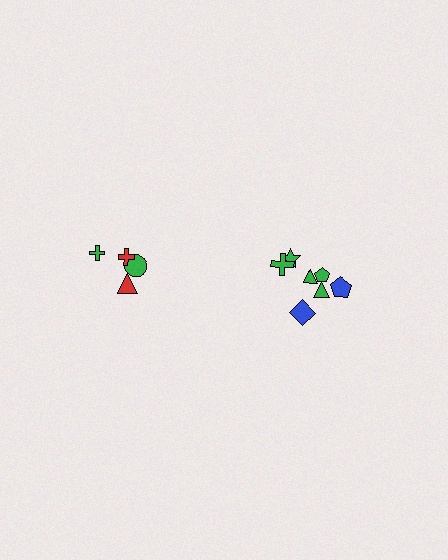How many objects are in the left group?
There are 4 objects.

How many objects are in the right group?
There are 7 objects.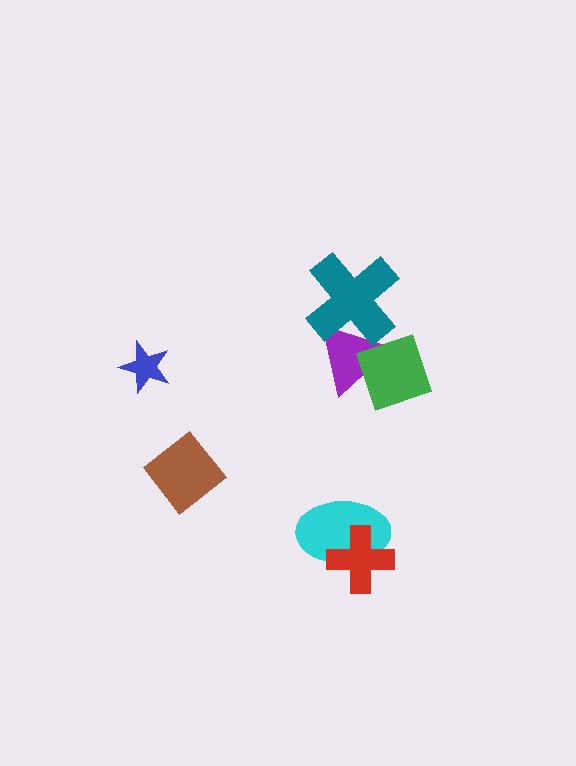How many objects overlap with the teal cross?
1 object overlaps with the teal cross.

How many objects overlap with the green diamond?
1 object overlaps with the green diamond.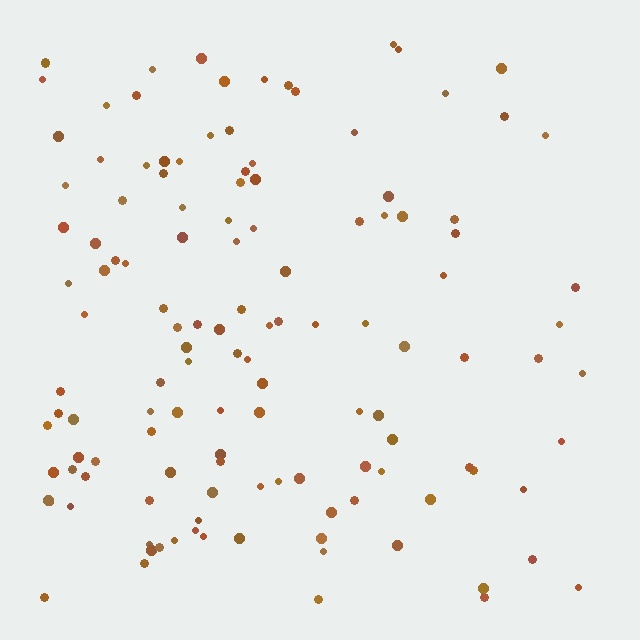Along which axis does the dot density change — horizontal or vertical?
Horizontal.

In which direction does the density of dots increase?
From right to left, with the left side densest.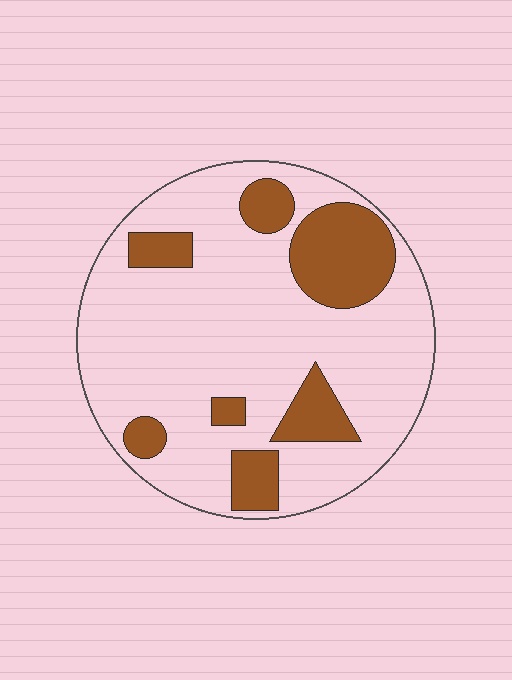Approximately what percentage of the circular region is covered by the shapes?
Approximately 25%.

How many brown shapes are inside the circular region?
7.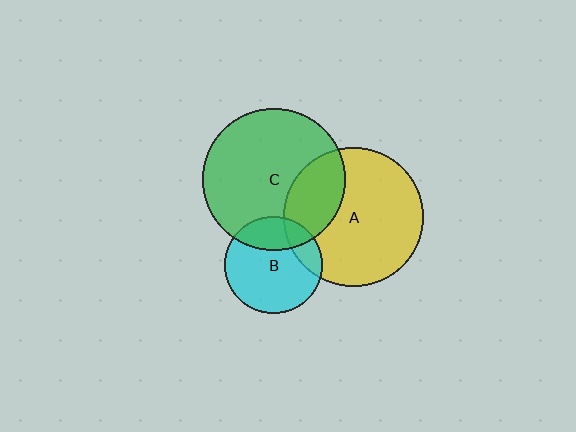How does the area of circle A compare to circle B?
Approximately 2.1 times.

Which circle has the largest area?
Circle C (green).